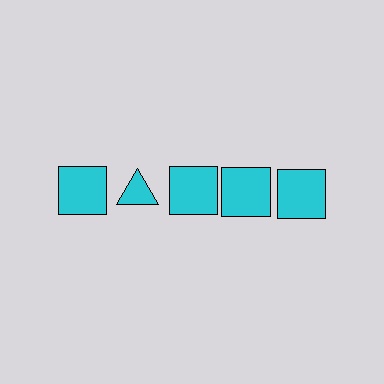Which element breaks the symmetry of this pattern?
The cyan triangle in the top row, second from left column breaks the symmetry. All other shapes are cyan squares.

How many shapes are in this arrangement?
There are 5 shapes arranged in a grid pattern.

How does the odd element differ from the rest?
It has a different shape: triangle instead of square.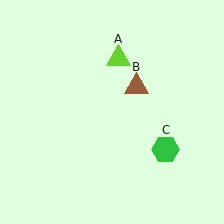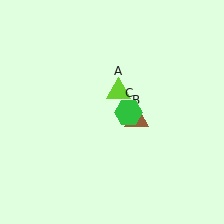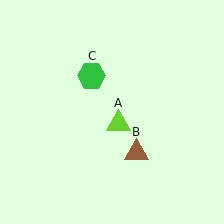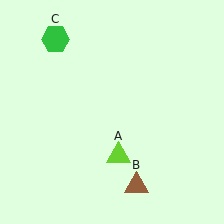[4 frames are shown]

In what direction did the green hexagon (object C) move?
The green hexagon (object C) moved up and to the left.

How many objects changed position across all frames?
3 objects changed position: lime triangle (object A), brown triangle (object B), green hexagon (object C).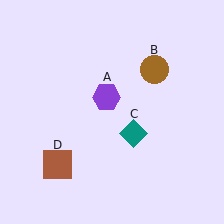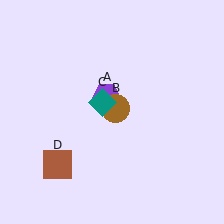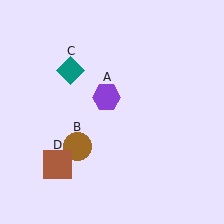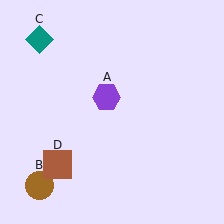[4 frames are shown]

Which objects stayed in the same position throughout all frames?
Purple hexagon (object A) and brown square (object D) remained stationary.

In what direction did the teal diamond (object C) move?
The teal diamond (object C) moved up and to the left.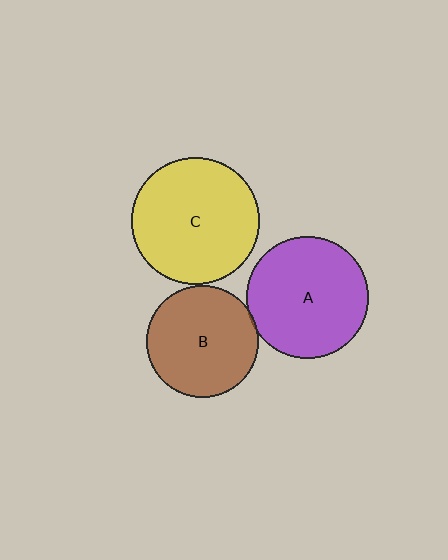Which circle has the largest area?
Circle C (yellow).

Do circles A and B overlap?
Yes.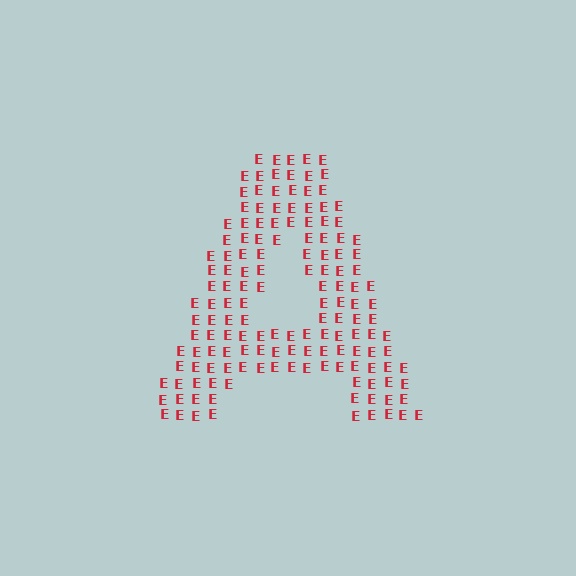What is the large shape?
The large shape is the letter A.